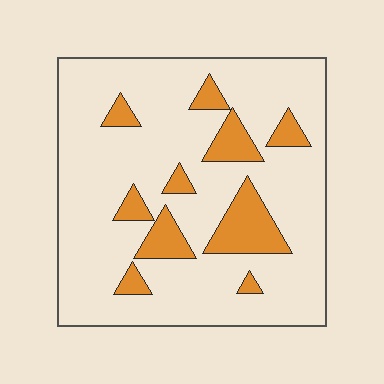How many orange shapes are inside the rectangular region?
10.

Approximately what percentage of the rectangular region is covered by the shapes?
Approximately 15%.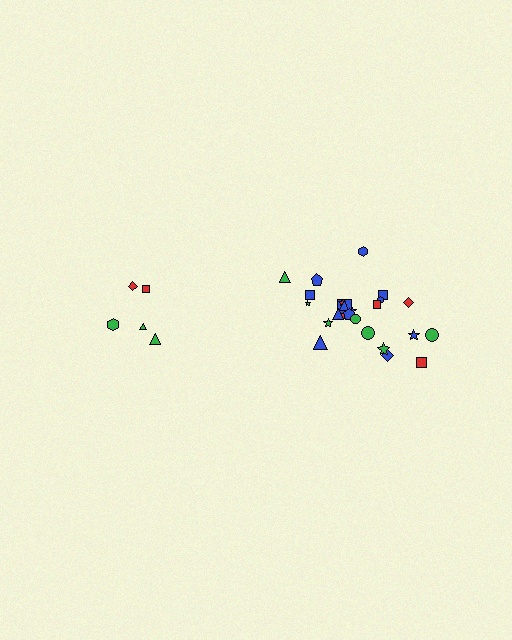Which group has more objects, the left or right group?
The right group.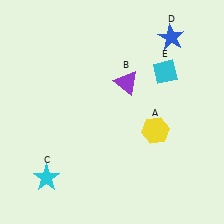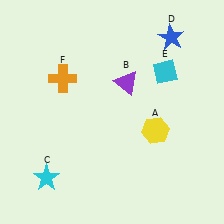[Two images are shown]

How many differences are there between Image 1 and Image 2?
There is 1 difference between the two images.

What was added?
An orange cross (F) was added in Image 2.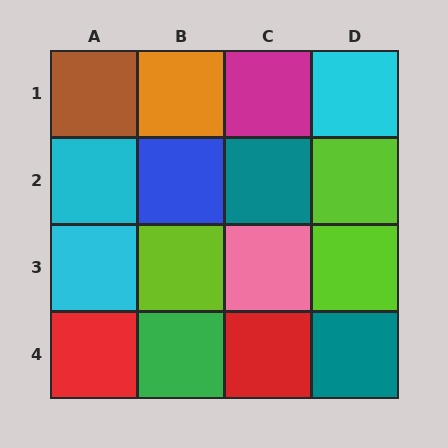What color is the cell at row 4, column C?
Red.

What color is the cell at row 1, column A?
Brown.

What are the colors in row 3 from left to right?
Cyan, lime, pink, lime.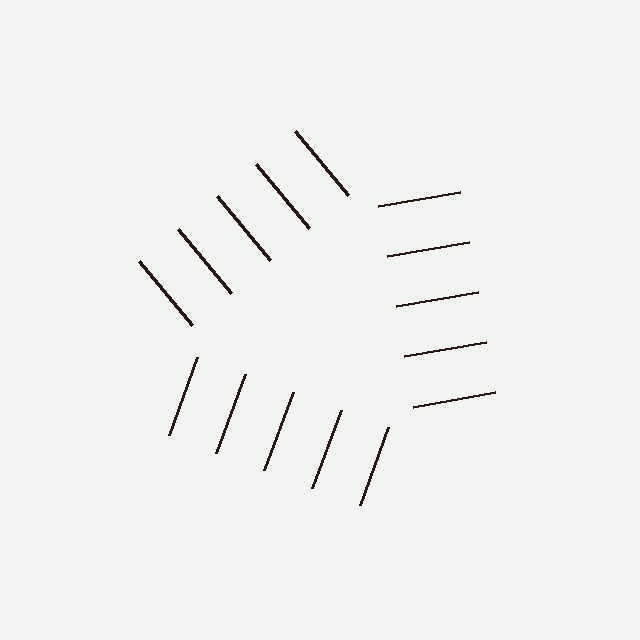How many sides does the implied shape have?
3 sides — the line-ends trace a triangle.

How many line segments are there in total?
15 — 5 along each of the 3 edges.